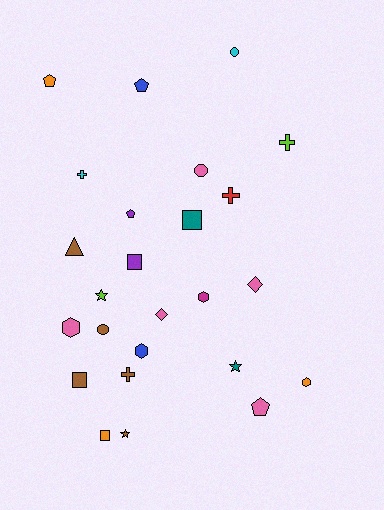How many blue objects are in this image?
There are 2 blue objects.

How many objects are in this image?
There are 25 objects.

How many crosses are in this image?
There are 4 crosses.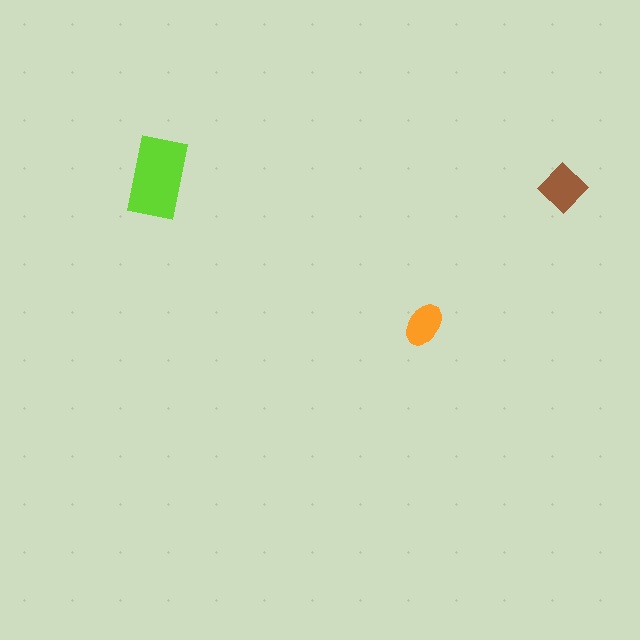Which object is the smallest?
The orange ellipse.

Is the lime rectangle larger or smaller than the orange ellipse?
Larger.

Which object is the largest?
The lime rectangle.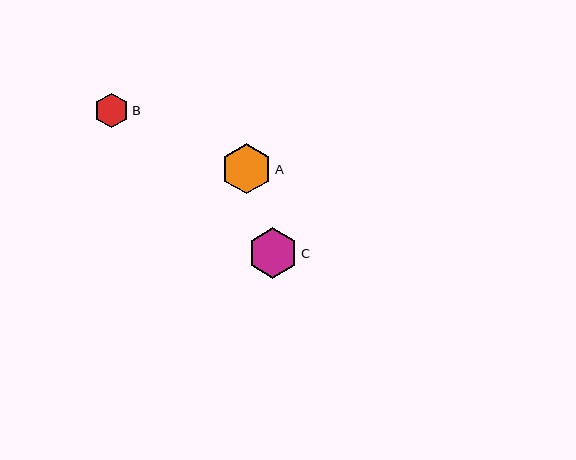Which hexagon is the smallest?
Hexagon B is the smallest with a size of approximately 34 pixels.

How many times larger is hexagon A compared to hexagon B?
Hexagon A is approximately 1.5 times the size of hexagon B.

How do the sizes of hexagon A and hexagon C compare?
Hexagon A and hexagon C are approximately the same size.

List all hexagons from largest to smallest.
From largest to smallest: A, C, B.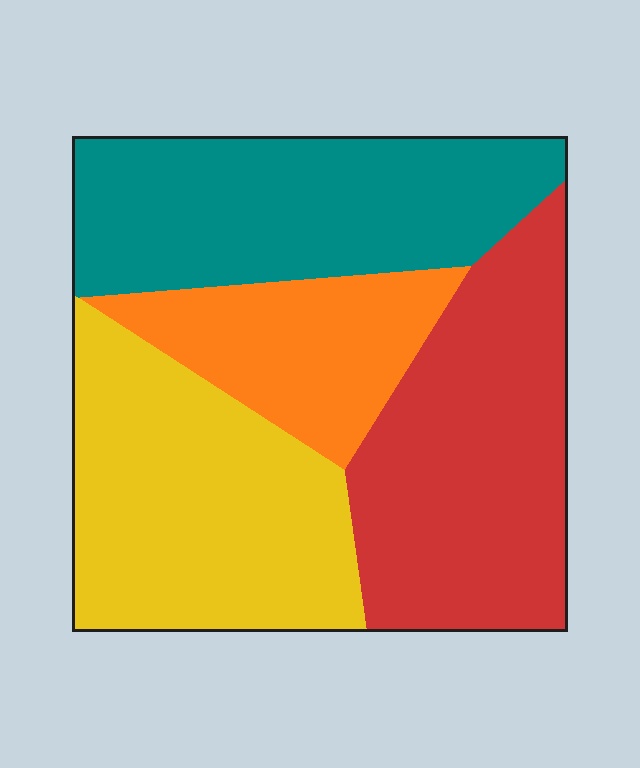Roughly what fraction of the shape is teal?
Teal covers roughly 25% of the shape.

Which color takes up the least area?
Orange, at roughly 15%.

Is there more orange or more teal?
Teal.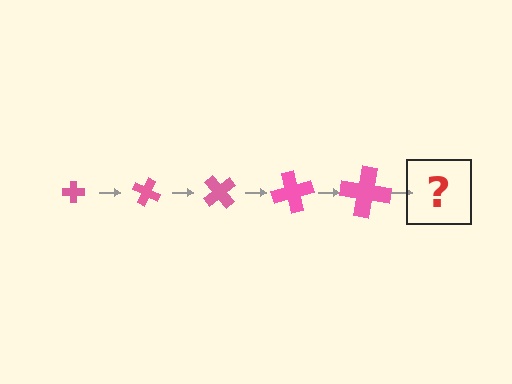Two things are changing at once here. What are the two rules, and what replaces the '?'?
The two rules are that the cross grows larger each step and it rotates 25 degrees each step. The '?' should be a cross, larger than the previous one and rotated 125 degrees from the start.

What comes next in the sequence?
The next element should be a cross, larger than the previous one and rotated 125 degrees from the start.